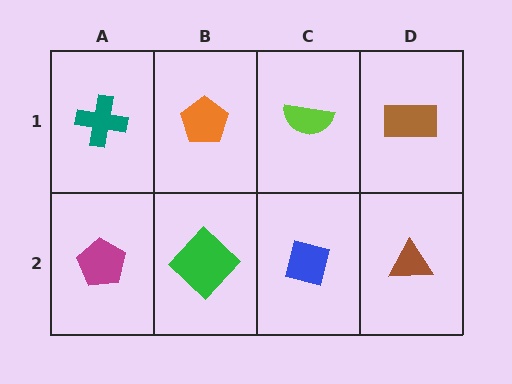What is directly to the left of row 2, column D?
A blue square.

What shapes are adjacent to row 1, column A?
A magenta pentagon (row 2, column A), an orange pentagon (row 1, column B).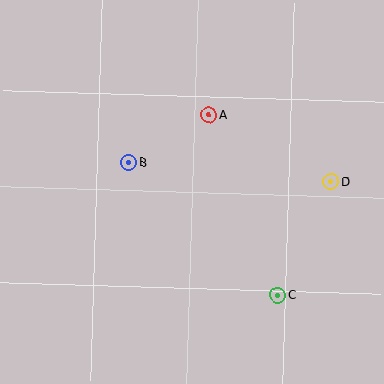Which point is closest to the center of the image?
Point B at (129, 162) is closest to the center.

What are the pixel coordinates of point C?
Point C is at (278, 295).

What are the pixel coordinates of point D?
Point D is at (331, 181).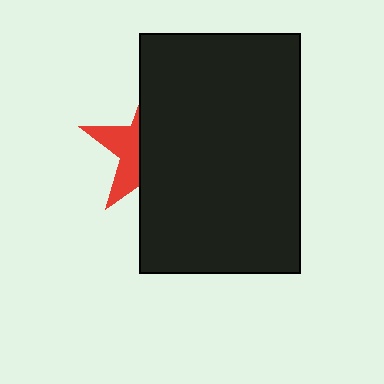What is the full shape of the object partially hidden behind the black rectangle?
The partially hidden object is a red star.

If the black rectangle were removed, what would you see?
You would see the complete red star.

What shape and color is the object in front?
The object in front is a black rectangle.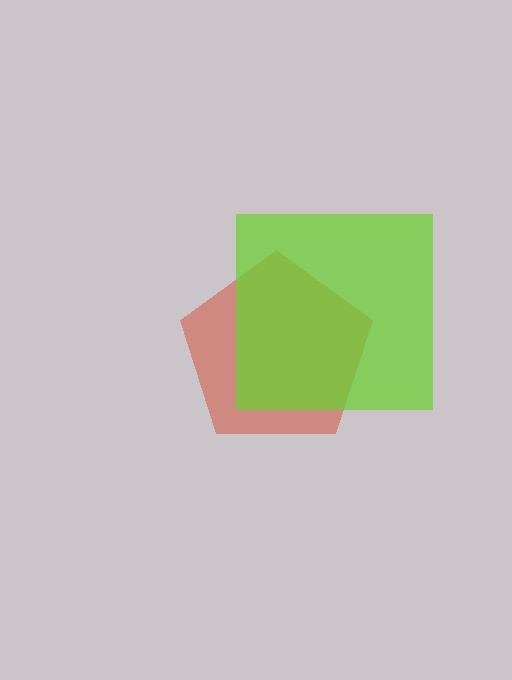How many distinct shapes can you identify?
There are 2 distinct shapes: a red pentagon, a lime square.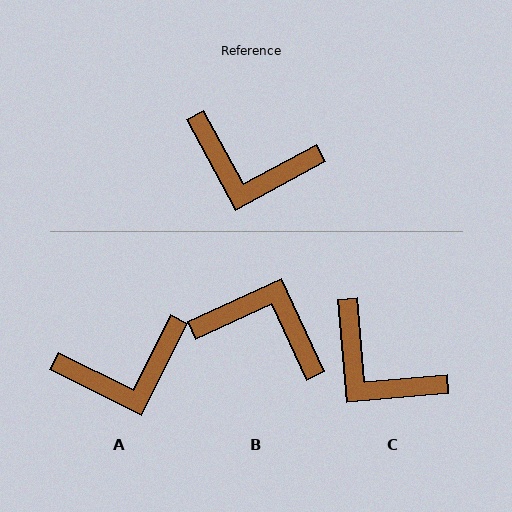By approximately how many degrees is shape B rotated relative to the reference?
Approximately 176 degrees counter-clockwise.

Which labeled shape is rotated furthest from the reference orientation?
B, about 176 degrees away.